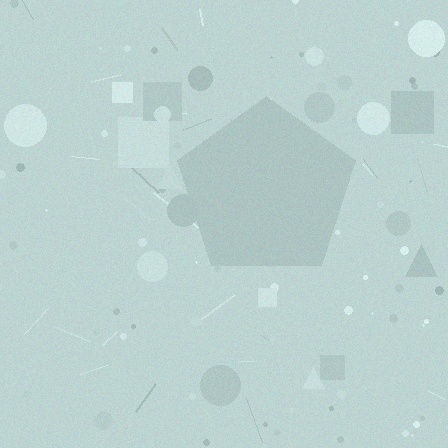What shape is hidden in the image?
A pentagon is hidden in the image.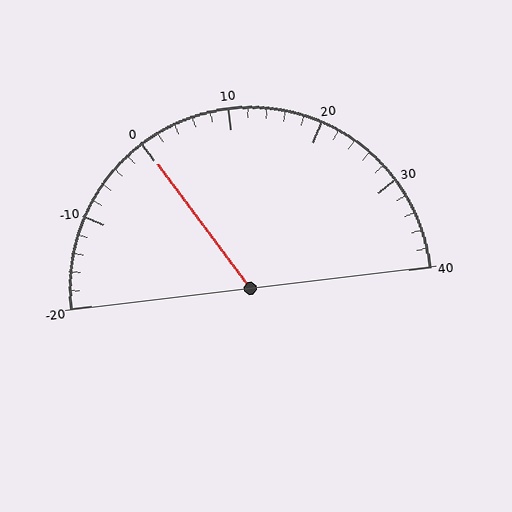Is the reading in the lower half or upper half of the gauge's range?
The reading is in the lower half of the range (-20 to 40).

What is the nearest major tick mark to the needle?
The nearest major tick mark is 0.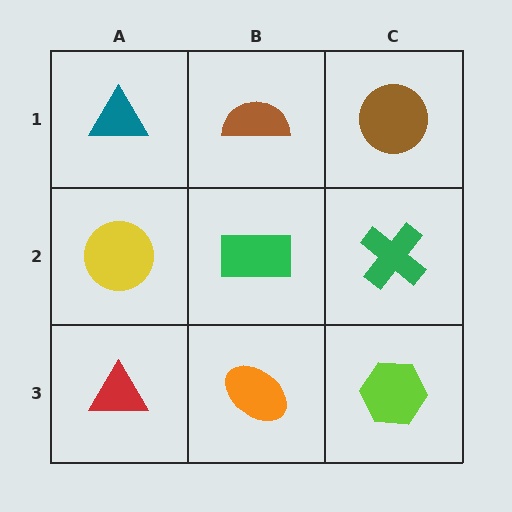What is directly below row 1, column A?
A yellow circle.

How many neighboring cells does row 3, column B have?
3.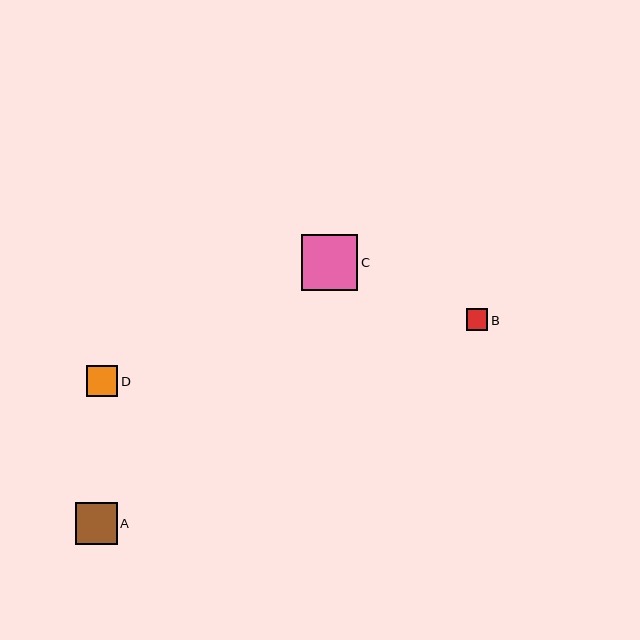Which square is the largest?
Square C is the largest with a size of approximately 56 pixels.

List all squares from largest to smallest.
From largest to smallest: C, A, D, B.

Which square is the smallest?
Square B is the smallest with a size of approximately 21 pixels.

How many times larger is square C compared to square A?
Square C is approximately 1.3 times the size of square A.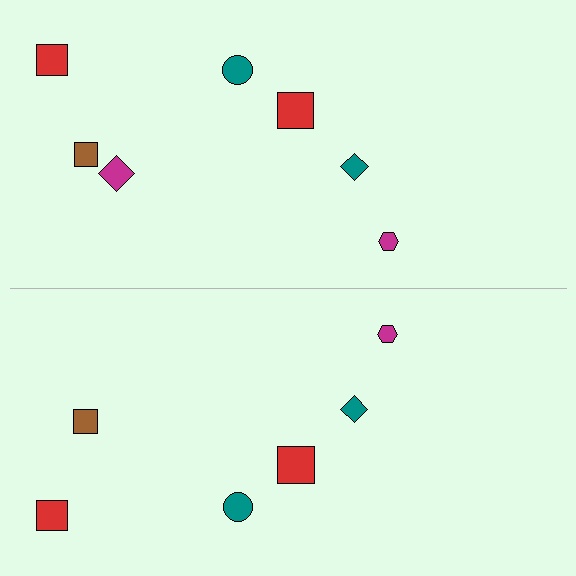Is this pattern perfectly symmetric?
No, the pattern is not perfectly symmetric. A magenta diamond is missing from the bottom side.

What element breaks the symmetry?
A magenta diamond is missing from the bottom side.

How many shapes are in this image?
There are 13 shapes in this image.